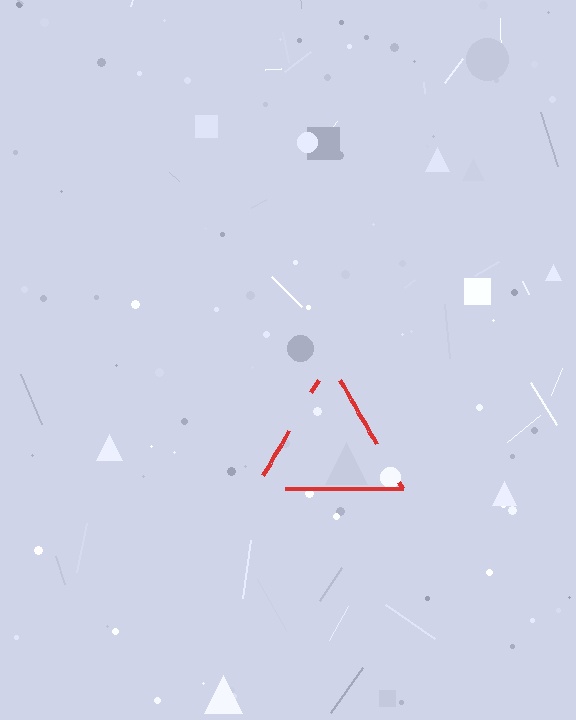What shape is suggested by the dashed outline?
The dashed outline suggests a triangle.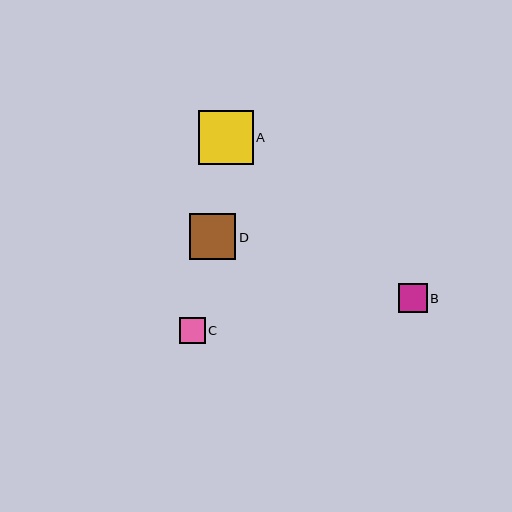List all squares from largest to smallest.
From largest to smallest: A, D, B, C.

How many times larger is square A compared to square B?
Square A is approximately 1.9 times the size of square B.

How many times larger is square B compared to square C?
Square B is approximately 1.1 times the size of square C.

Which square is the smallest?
Square C is the smallest with a size of approximately 26 pixels.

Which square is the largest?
Square A is the largest with a size of approximately 55 pixels.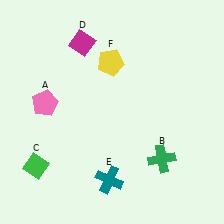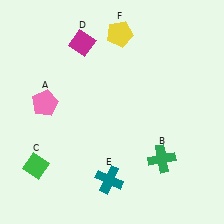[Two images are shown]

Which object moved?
The yellow pentagon (F) moved up.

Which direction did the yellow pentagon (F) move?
The yellow pentagon (F) moved up.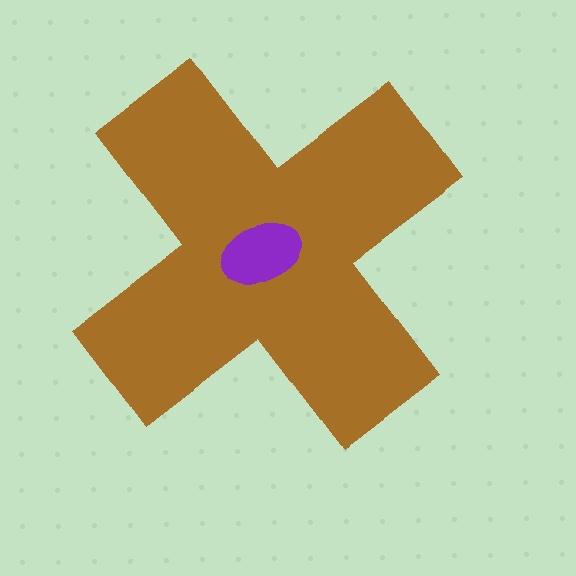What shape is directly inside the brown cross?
The purple ellipse.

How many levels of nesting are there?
2.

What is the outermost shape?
The brown cross.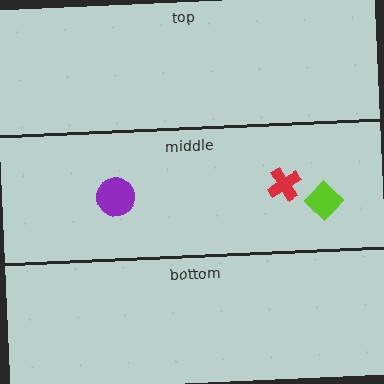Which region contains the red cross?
The middle region.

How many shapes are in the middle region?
3.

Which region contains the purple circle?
The middle region.